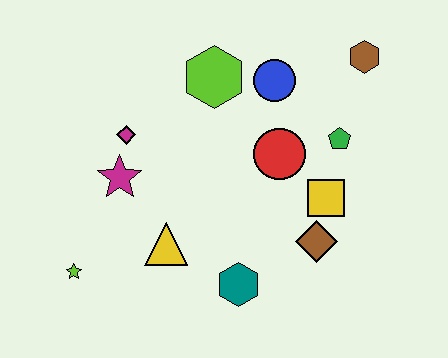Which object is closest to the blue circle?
The lime hexagon is closest to the blue circle.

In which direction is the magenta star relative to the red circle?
The magenta star is to the left of the red circle.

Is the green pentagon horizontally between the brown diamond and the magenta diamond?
No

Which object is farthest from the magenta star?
The brown hexagon is farthest from the magenta star.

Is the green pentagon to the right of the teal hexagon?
Yes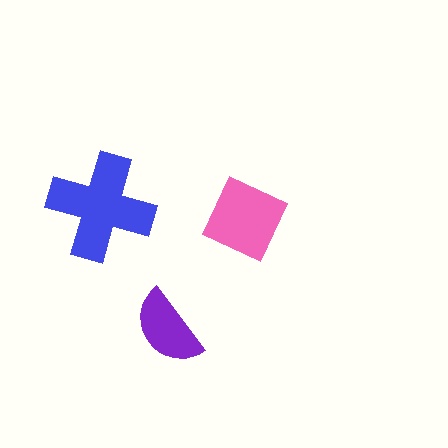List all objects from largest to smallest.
The blue cross, the pink square, the purple semicircle.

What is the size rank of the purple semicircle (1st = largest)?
3rd.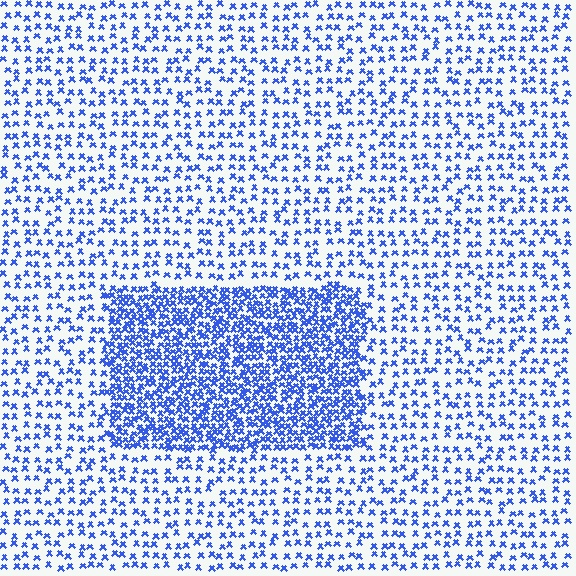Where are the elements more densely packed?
The elements are more densely packed inside the rectangle boundary.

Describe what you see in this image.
The image contains small blue elements arranged at two different densities. A rectangle-shaped region is visible where the elements are more densely packed than the surrounding area.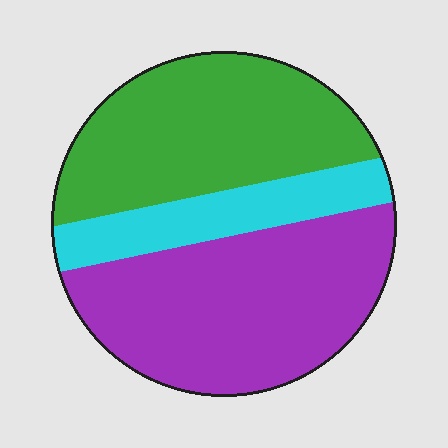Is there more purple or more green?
Purple.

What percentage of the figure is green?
Green covers 38% of the figure.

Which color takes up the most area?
Purple, at roughly 45%.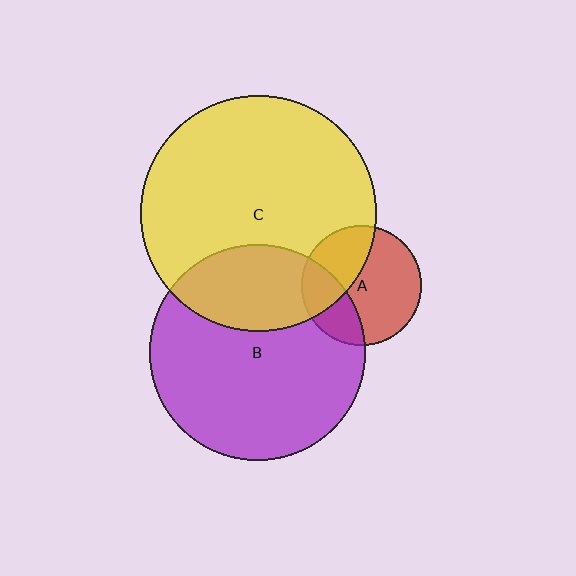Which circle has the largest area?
Circle C (yellow).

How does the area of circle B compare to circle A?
Approximately 3.2 times.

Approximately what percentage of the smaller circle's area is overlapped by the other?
Approximately 35%.